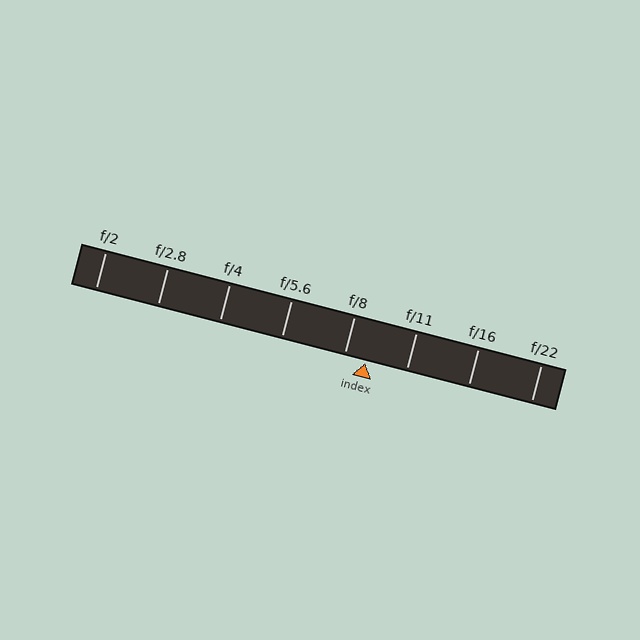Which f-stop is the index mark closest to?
The index mark is closest to f/8.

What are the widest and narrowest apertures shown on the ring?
The widest aperture shown is f/2 and the narrowest is f/22.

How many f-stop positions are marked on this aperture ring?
There are 8 f-stop positions marked.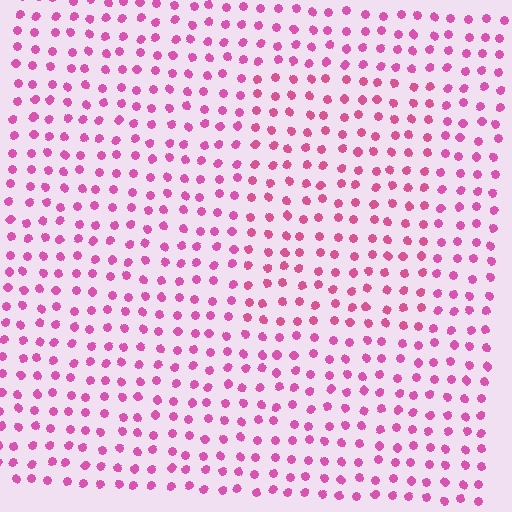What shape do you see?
I see a rectangle.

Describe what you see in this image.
The image is filled with small pink elements in a uniform arrangement. A rectangle-shaped region is visible where the elements are tinted to a slightly different hue, forming a subtle color boundary.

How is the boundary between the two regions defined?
The boundary is defined purely by a slight shift in hue (about 13 degrees). Spacing, size, and orientation are identical on both sides.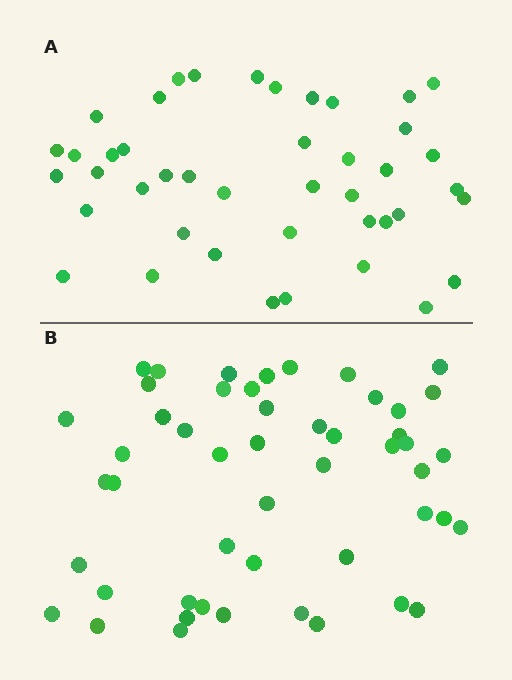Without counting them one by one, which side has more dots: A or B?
Region B (the bottom region) has more dots.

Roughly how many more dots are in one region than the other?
Region B has roughly 8 or so more dots than region A.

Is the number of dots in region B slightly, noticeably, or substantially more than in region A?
Region B has only slightly more — the two regions are fairly close. The ratio is roughly 1.2 to 1.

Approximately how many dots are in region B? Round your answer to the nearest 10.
About 50 dots.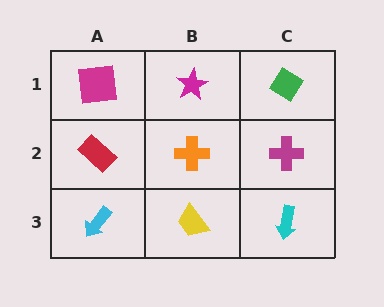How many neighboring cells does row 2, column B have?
4.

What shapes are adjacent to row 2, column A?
A magenta square (row 1, column A), a cyan arrow (row 3, column A), an orange cross (row 2, column B).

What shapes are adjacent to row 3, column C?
A magenta cross (row 2, column C), a yellow trapezoid (row 3, column B).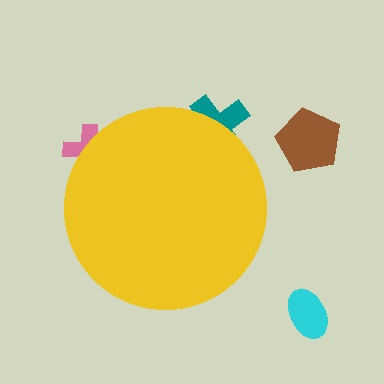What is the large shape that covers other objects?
A yellow circle.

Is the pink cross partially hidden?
Yes, the pink cross is partially hidden behind the yellow circle.